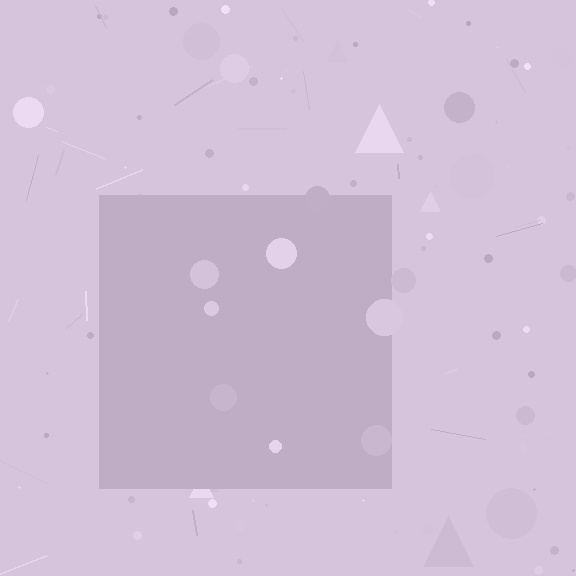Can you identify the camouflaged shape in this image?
The camouflaged shape is a square.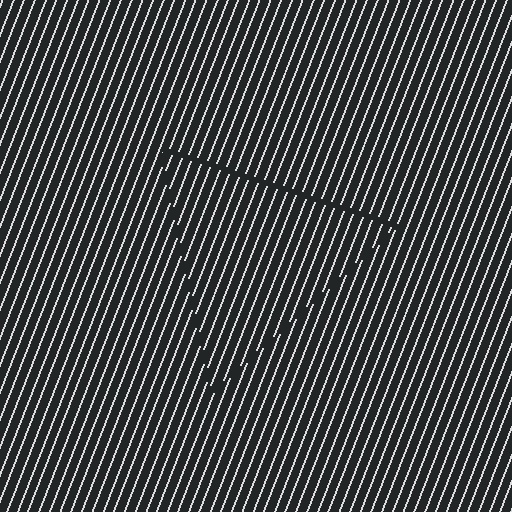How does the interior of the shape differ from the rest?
The interior of the shape contains the same grating, shifted by half a period — the contour is defined by the phase discontinuity where line-ends from the inner and outer gratings abut.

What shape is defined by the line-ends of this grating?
An illusory triangle. The interior of the shape contains the same grating, shifted by half a period — the contour is defined by the phase discontinuity where line-ends from the inner and outer gratings abut.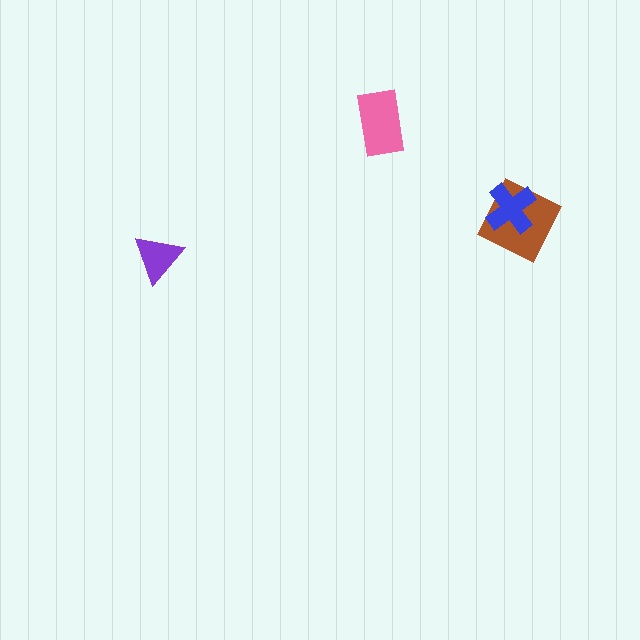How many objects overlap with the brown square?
1 object overlaps with the brown square.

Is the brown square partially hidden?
Yes, it is partially covered by another shape.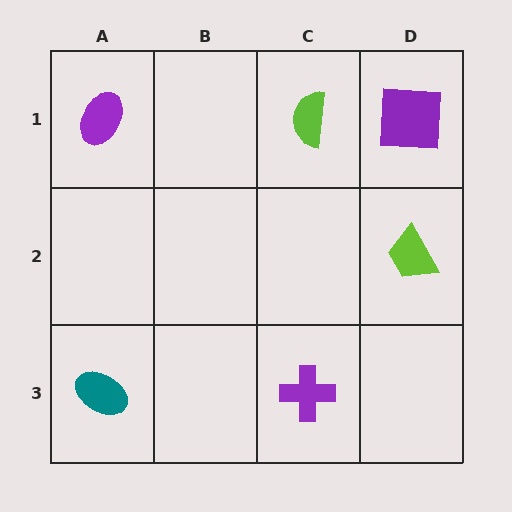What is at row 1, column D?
A purple square.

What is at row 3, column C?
A purple cross.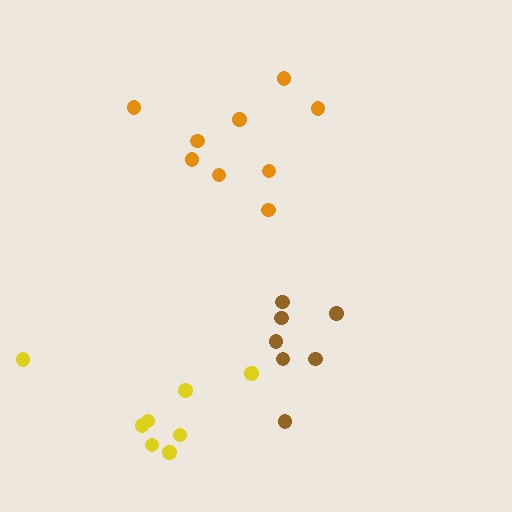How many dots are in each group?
Group 1: 9 dots, Group 2: 8 dots, Group 3: 7 dots (24 total).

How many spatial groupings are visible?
There are 3 spatial groupings.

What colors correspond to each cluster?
The clusters are colored: orange, yellow, brown.